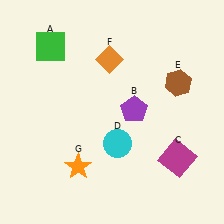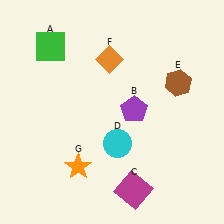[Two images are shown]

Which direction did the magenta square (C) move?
The magenta square (C) moved left.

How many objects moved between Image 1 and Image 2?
1 object moved between the two images.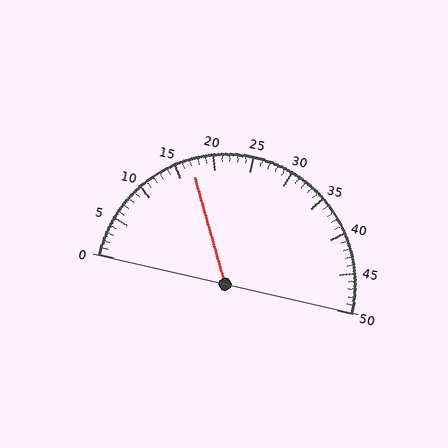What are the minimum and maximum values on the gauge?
The gauge ranges from 0 to 50.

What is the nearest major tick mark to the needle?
The nearest major tick mark is 15.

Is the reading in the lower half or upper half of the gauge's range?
The reading is in the lower half of the range (0 to 50).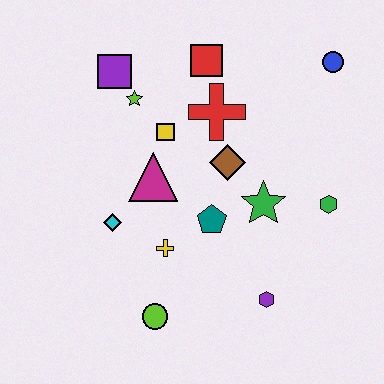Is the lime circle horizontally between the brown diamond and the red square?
No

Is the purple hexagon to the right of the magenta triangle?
Yes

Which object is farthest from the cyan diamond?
The blue circle is farthest from the cyan diamond.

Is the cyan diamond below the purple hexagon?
No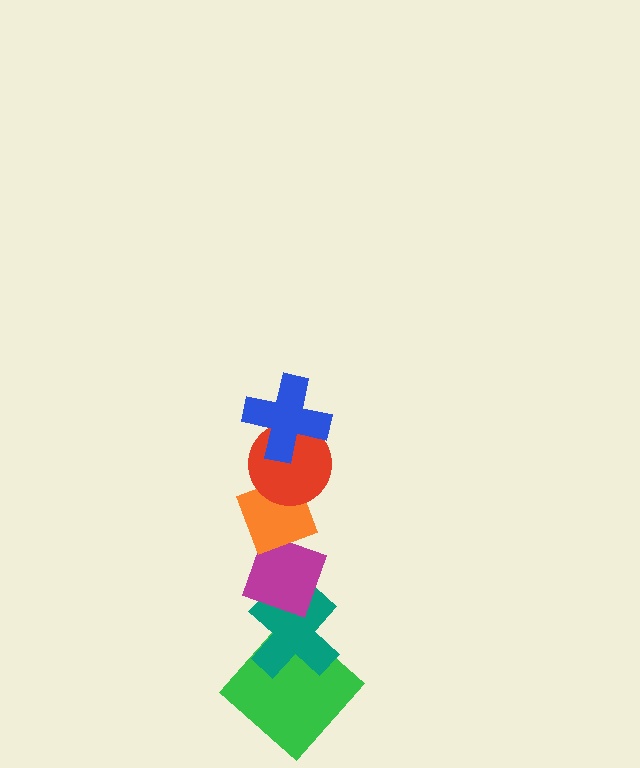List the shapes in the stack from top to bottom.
From top to bottom: the blue cross, the red circle, the orange diamond, the magenta diamond, the teal cross, the green diamond.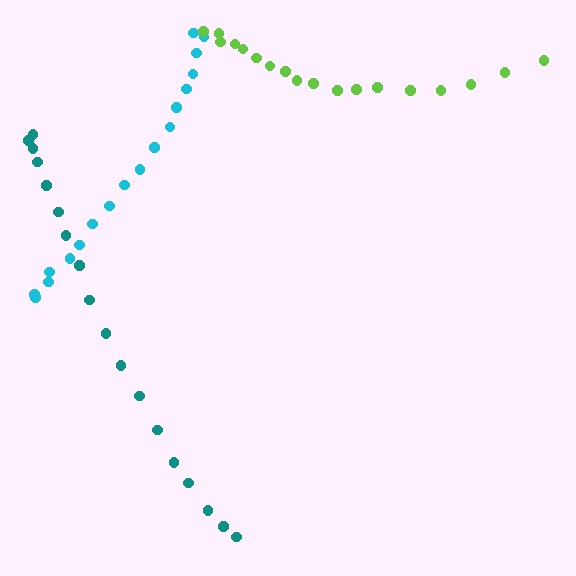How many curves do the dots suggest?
There are 3 distinct paths.